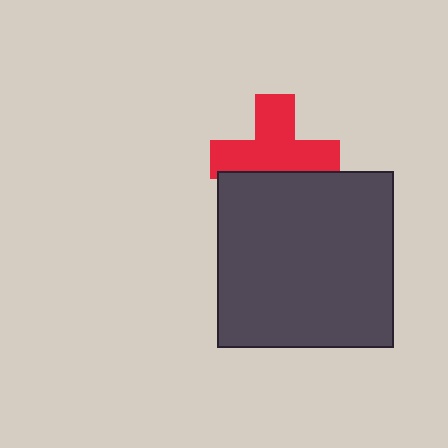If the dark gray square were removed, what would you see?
You would see the complete red cross.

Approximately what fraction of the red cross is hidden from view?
Roughly 32% of the red cross is hidden behind the dark gray square.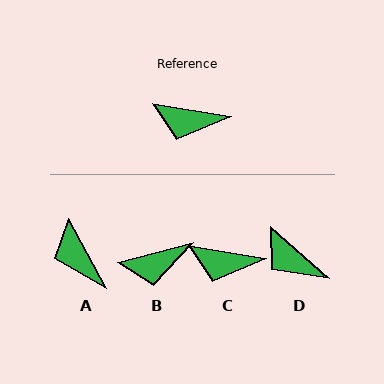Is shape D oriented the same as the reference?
No, it is off by about 32 degrees.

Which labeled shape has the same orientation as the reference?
C.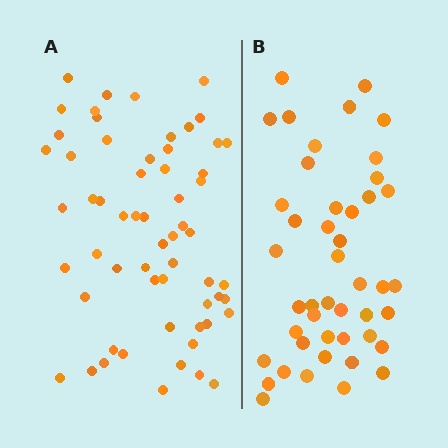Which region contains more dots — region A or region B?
Region A (the left region) has more dots.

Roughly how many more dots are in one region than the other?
Region A has approximately 15 more dots than region B.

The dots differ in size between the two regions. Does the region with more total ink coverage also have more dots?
No. Region B has more total ink coverage because its dots are larger, but region A actually contains more individual dots. Total area can be misleading — the number of items is what matters here.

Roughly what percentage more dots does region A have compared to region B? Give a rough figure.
About 35% more.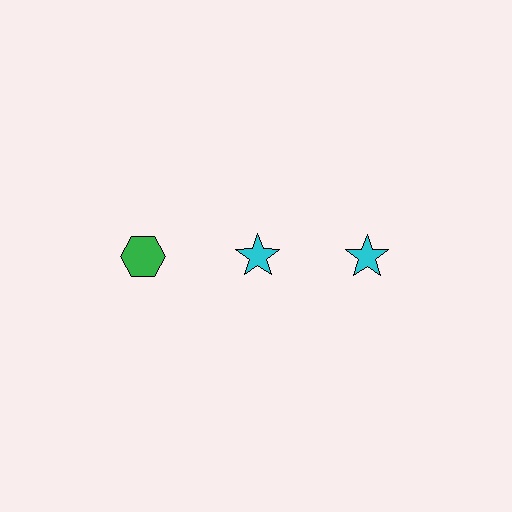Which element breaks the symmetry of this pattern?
The green hexagon in the top row, leftmost column breaks the symmetry. All other shapes are cyan stars.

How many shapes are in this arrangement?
There are 3 shapes arranged in a grid pattern.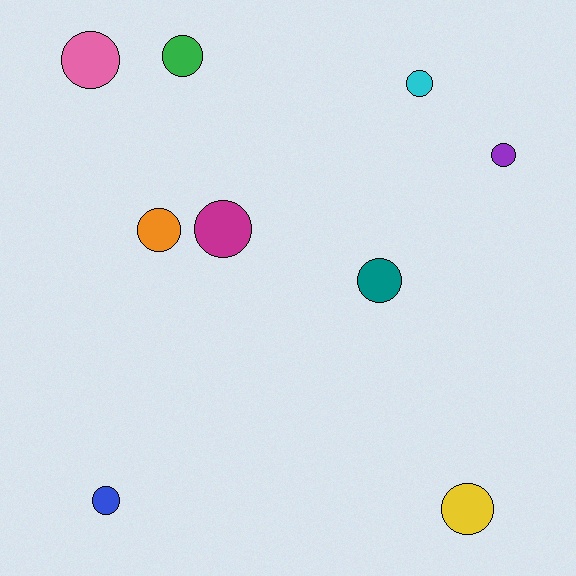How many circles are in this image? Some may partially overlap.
There are 9 circles.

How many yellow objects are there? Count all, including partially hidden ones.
There is 1 yellow object.